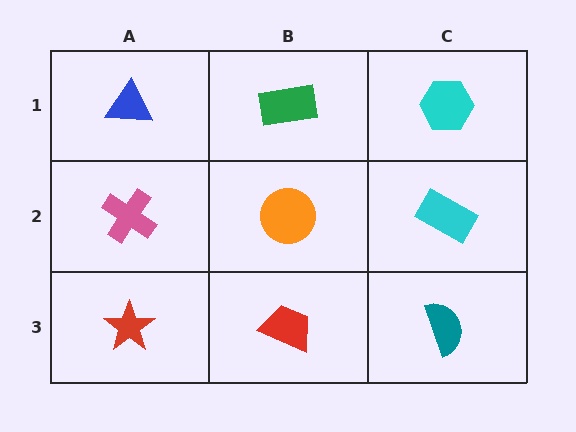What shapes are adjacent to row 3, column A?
A pink cross (row 2, column A), a red trapezoid (row 3, column B).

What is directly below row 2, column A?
A red star.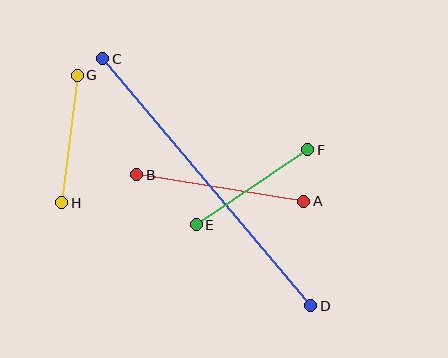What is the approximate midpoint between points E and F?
The midpoint is at approximately (252, 187) pixels.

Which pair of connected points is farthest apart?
Points C and D are farthest apart.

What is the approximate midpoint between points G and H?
The midpoint is at approximately (70, 139) pixels.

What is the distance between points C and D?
The distance is approximately 323 pixels.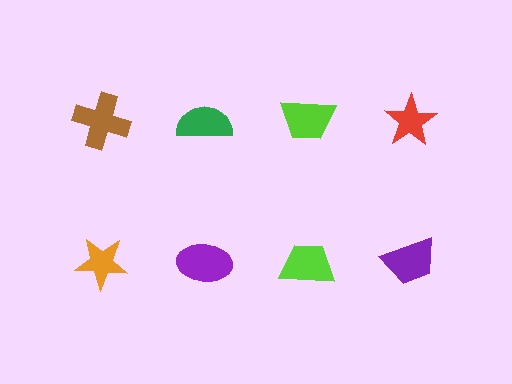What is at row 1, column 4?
A red star.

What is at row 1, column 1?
A brown cross.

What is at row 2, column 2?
A purple ellipse.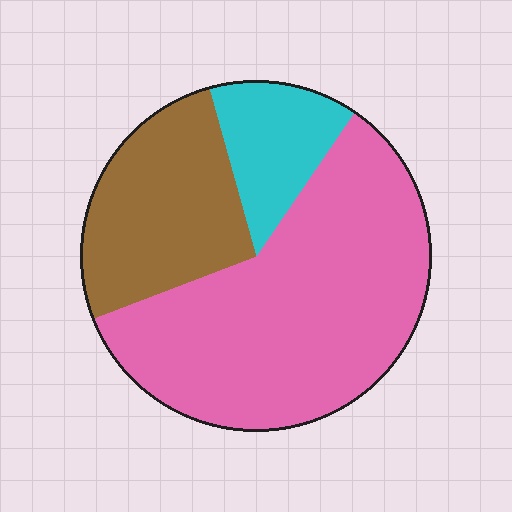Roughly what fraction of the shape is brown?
Brown covers 27% of the shape.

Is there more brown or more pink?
Pink.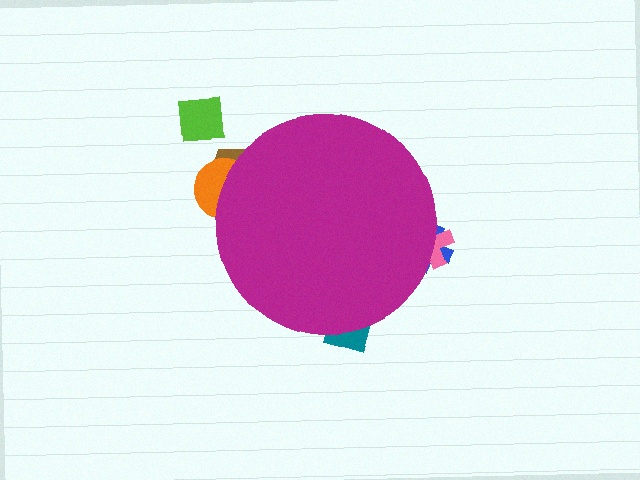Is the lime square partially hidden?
No, the lime square is fully visible.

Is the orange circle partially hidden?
Yes, the orange circle is partially hidden behind the magenta circle.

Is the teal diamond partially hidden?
Yes, the teal diamond is partially hidden behind the magenta circle.